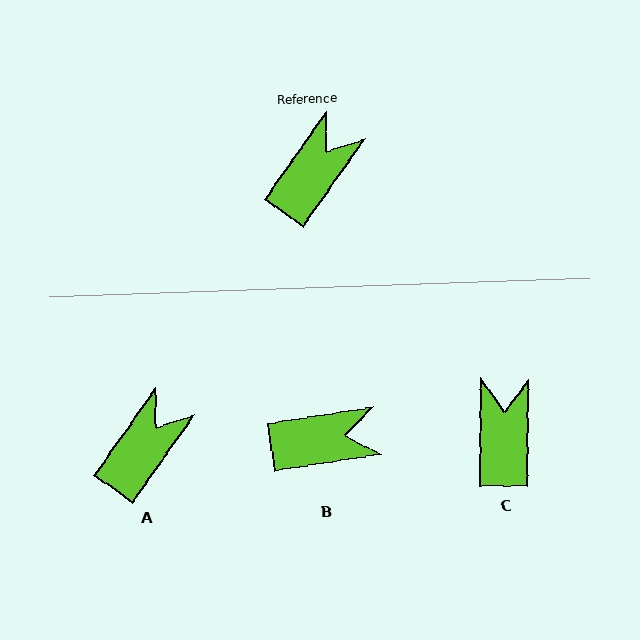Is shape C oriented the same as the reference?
No, it is off by about 34 degrees.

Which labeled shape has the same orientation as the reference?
A.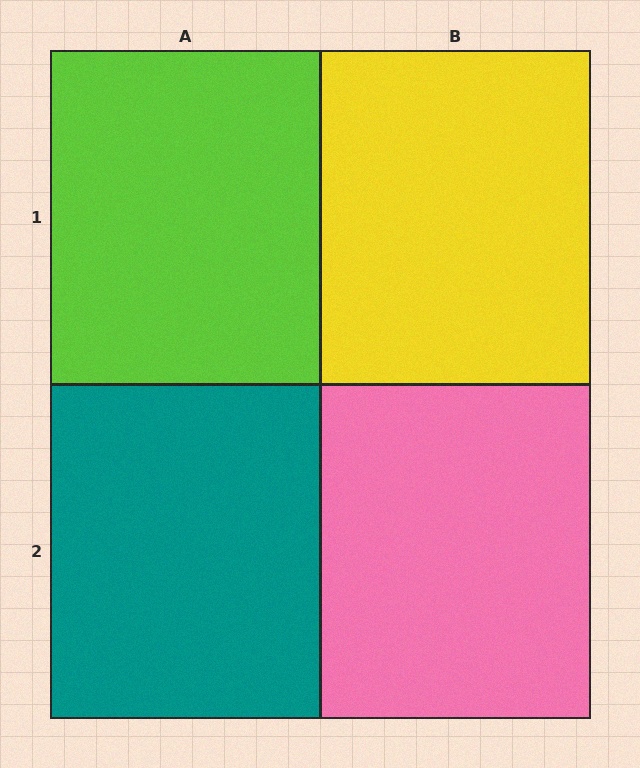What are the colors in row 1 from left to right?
Lime, yellow.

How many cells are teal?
1 cell is teal.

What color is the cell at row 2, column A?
Teal.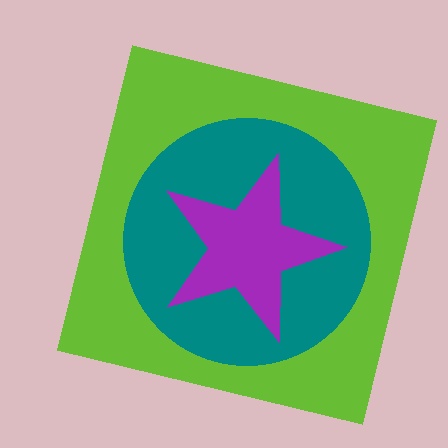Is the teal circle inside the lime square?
Yes.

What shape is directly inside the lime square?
The teal circle.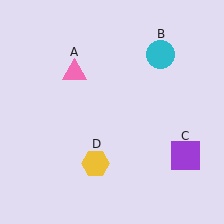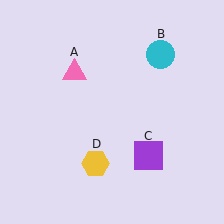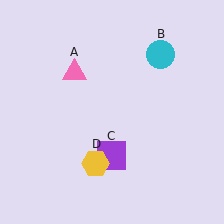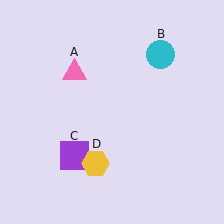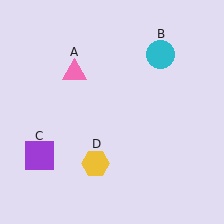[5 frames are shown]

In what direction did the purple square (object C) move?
The purple square (object C) moved left.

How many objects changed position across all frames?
1 object changed position: purple square (object C).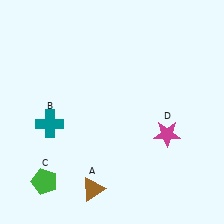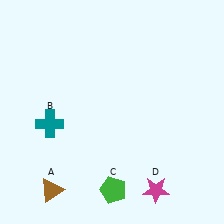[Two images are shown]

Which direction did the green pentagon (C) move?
The green pentagon (C) moved right.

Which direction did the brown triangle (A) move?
The brown triangle (A) moved left.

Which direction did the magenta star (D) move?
The magenta star (D) moved down.